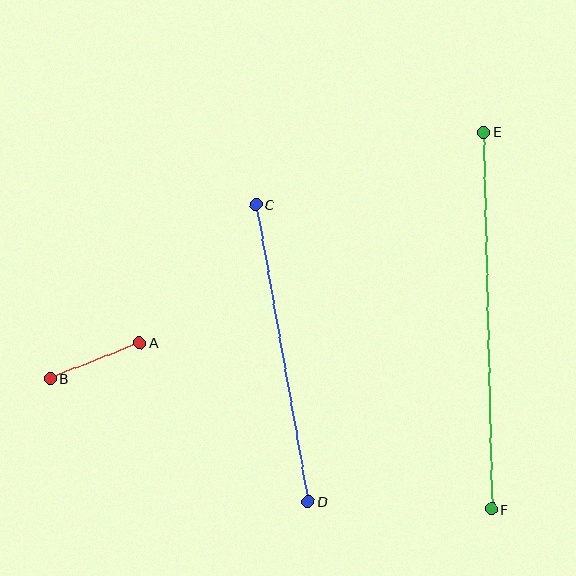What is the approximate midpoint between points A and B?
The midpoint is at approximately (95, 361) pixels.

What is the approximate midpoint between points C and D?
The midpoint is at approximately (282, 353) pixels.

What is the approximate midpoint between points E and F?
The midpoint is at approximately (488, 321) pixels.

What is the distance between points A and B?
The distance is approximately 97 pixels.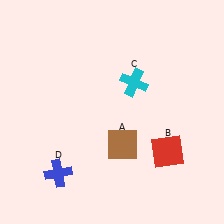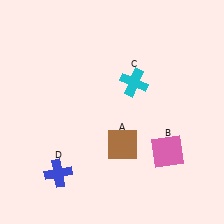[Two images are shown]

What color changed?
The square (B) changed from red in Image 1 to pink in Image 2.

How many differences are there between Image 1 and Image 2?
There is 1 difference between the two images.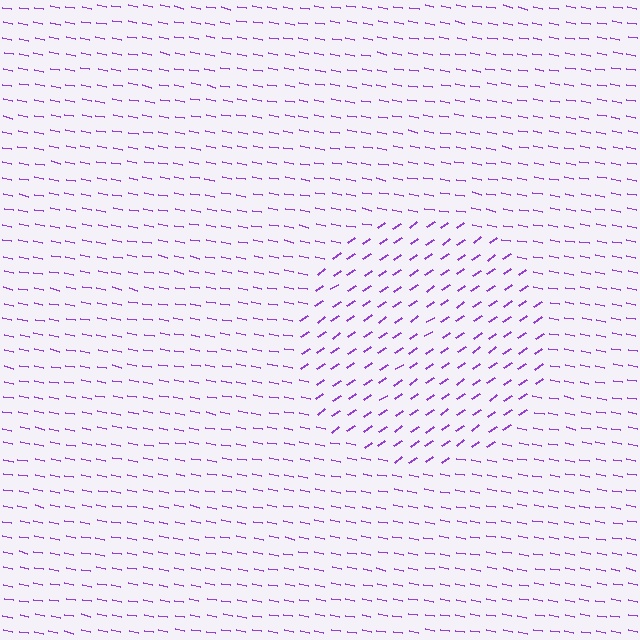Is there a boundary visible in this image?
Yes, there is a texture boundary formed by a change in line orientation.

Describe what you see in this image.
The image is filled with small purple line segments. A circle region in the image has lines oriented differently from the surrounding lines, creating a visible texture boundary.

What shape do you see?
I see a circle.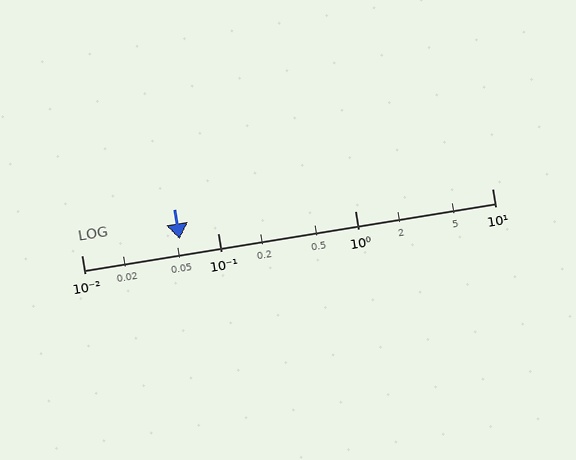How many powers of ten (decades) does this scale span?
The scale spans 3 decades, from 0.01 to 10.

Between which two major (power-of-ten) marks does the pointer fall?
The pointer is between 0.01 and 0.1.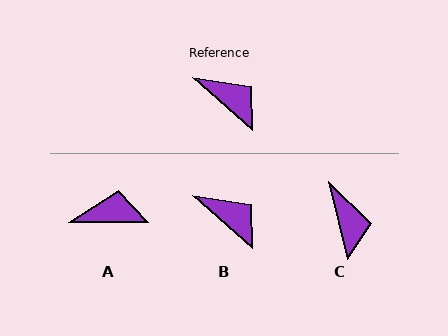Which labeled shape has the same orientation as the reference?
B.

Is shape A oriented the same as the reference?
No, it is off by about 41 degrees.